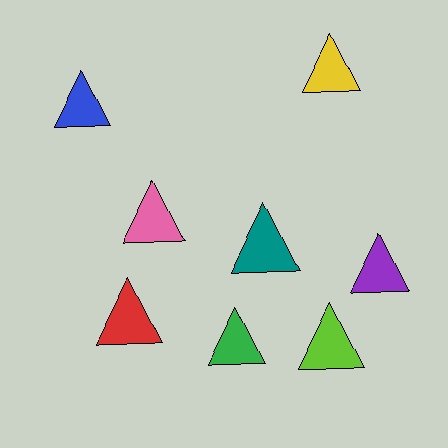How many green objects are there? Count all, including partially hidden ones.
There is 1 green object.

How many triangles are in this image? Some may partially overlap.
There are 8 triangles.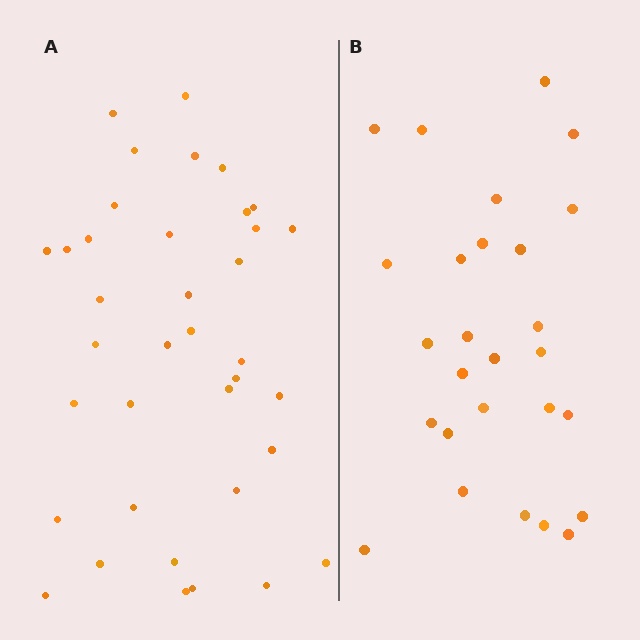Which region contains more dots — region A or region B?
Region A (the left region) has more dots.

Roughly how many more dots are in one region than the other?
Region A has roughly 10 or so more dots than region B.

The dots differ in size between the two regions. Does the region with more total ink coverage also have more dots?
No. Region B has more total ink coverage because its dots are larger, but region A actually contains more individual dots. Total area can be misleading — the number of items is what matters here.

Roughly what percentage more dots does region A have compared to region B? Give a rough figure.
About 35% more.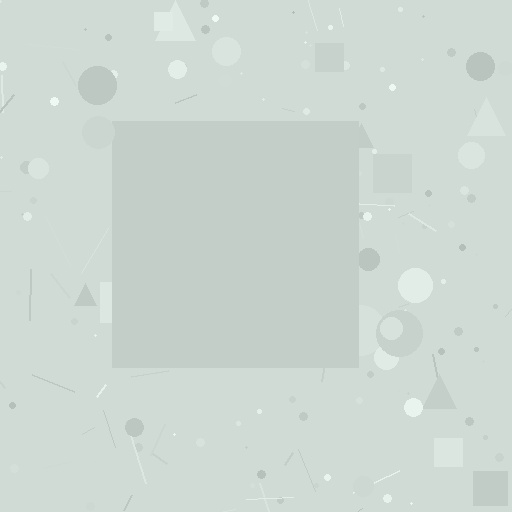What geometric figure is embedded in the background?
A square is embedded in the background.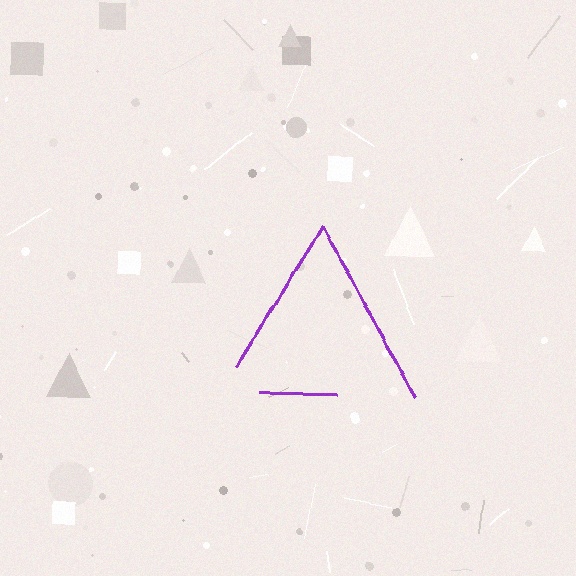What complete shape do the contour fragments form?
The contour fragments form a triangle.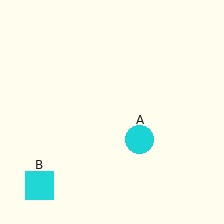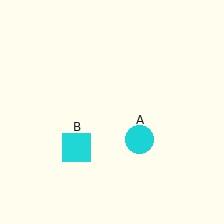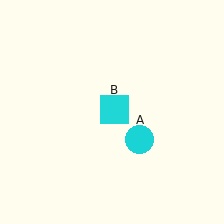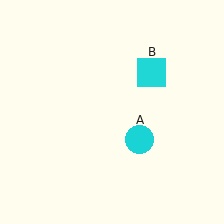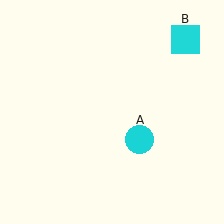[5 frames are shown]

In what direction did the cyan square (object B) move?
The cyan square (object B) moved up and to the right.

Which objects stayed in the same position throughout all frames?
Cyan circle (object A) remained stationary.